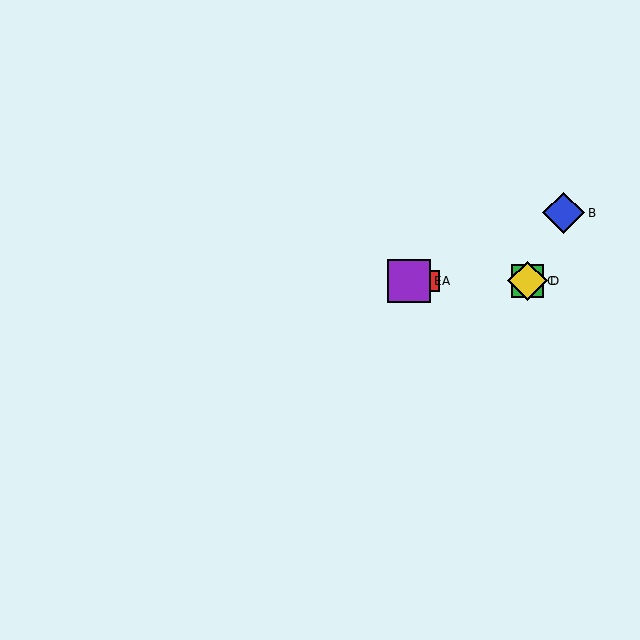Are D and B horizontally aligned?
No, D is at y≈281 and B is at y≈213.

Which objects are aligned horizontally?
Objects A, C, D, E are aligned horizontally.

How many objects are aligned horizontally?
4 objects (A, C, D, E) are aligned horizontally.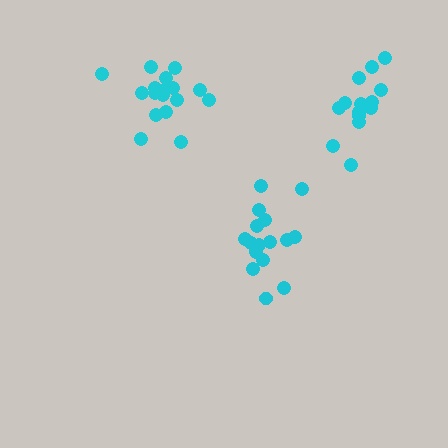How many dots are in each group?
Group 1: 16 dots, Group 2: 17 dots, Group 3: 14 dots (47 total).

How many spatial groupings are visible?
There are 3 spatial groupings.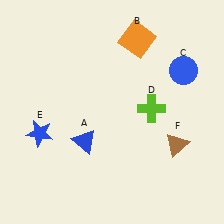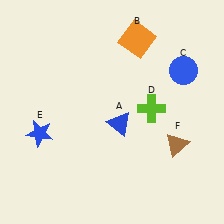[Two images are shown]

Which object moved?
The blue triangle (A) moved right.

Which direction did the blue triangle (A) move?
The blue triangle (A) moved right.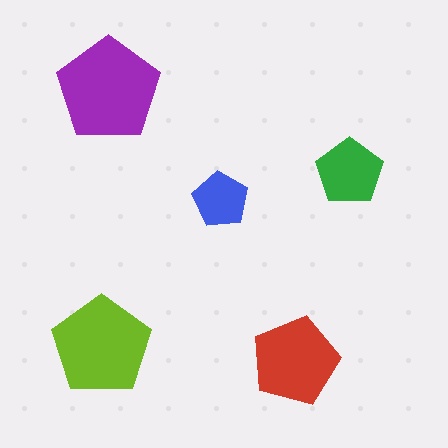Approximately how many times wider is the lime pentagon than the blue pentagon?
About 2 times wider.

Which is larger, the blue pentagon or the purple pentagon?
The purple one.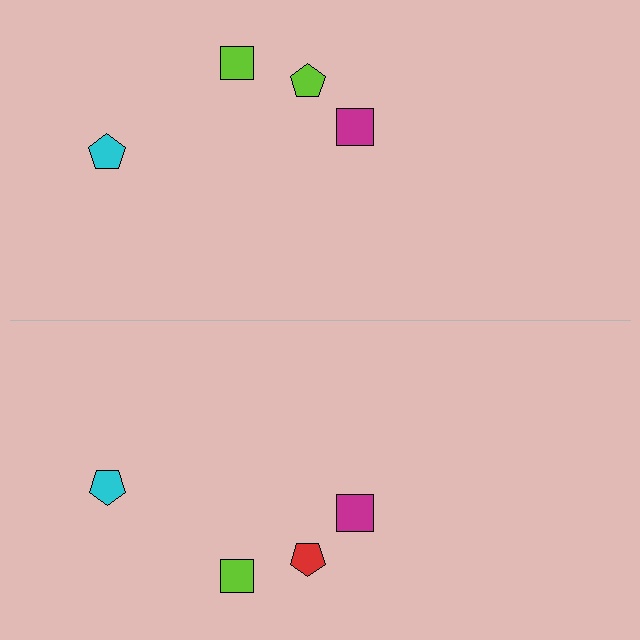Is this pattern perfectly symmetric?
No, the pattern is not perfectly symmetric. The red pentagon on the bottom side breaks the symmetry — its mirror counterpart is lime.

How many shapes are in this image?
There are 8 shapes in this image.